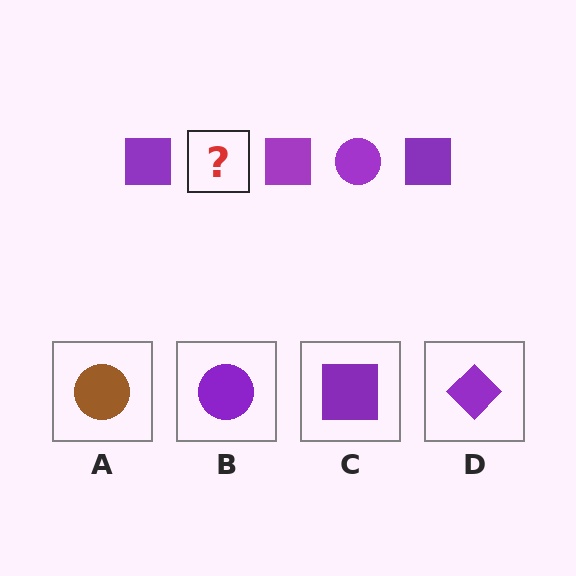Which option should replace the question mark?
Option B.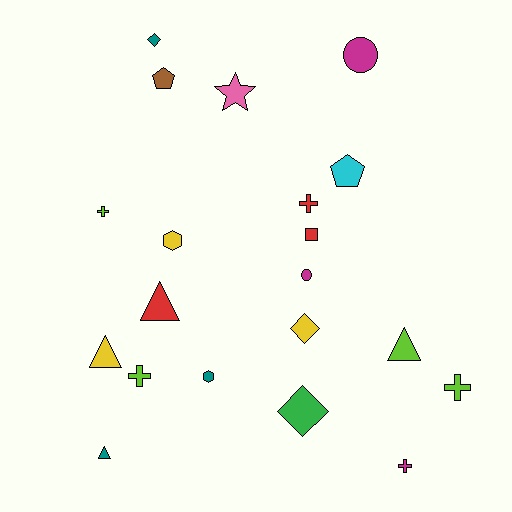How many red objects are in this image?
There are 3 red objects.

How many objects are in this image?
There are 20 objects.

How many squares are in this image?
There is 1 square.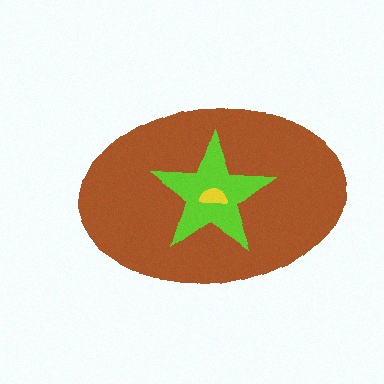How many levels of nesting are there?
3.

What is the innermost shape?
The yellow semicircle.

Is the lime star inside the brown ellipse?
Yes.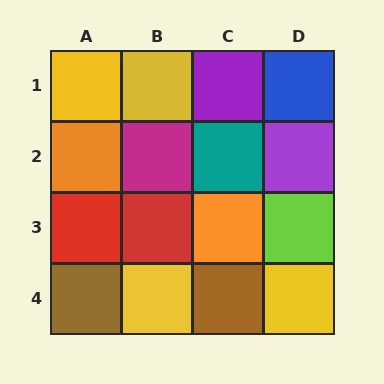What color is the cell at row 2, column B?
Magenta.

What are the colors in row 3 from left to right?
Red, red, orange, lime.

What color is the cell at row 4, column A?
Brown.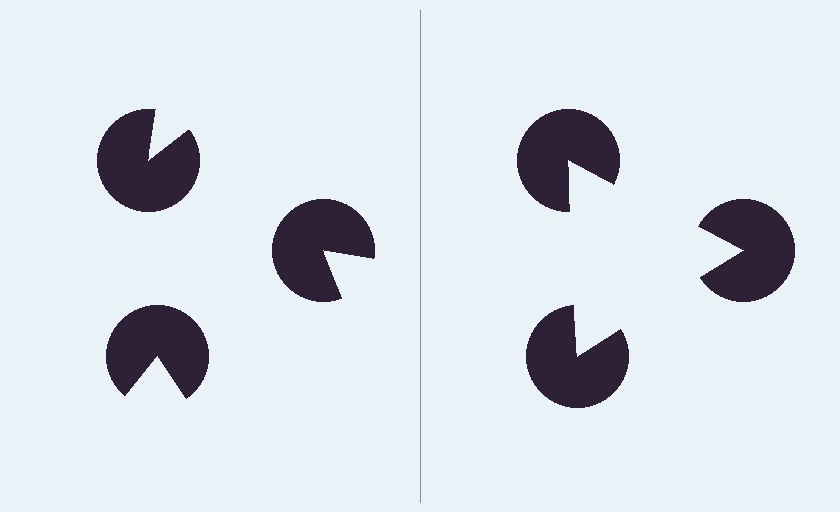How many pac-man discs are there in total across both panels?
6 — 3 on each side.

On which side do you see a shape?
An illusory triangle appears on the right side. On the left side the wedge cuts are rotated, so no coherent shape forms.